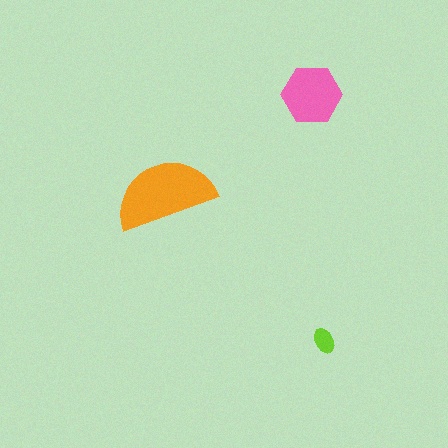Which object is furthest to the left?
The orange semicircle is leftmost.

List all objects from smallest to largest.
The lime ellipse, the pink hexagon, the orange semicircle.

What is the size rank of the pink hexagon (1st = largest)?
2nd.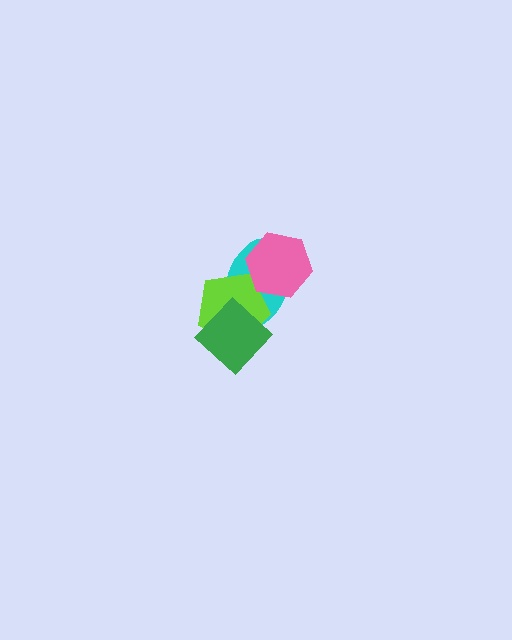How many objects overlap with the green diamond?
2 objects overlap with the green diamond.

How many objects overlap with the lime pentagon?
3 objects overlap with the lime pentagon.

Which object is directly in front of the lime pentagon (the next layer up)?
The green diamond is directly in front of the lime pentagon.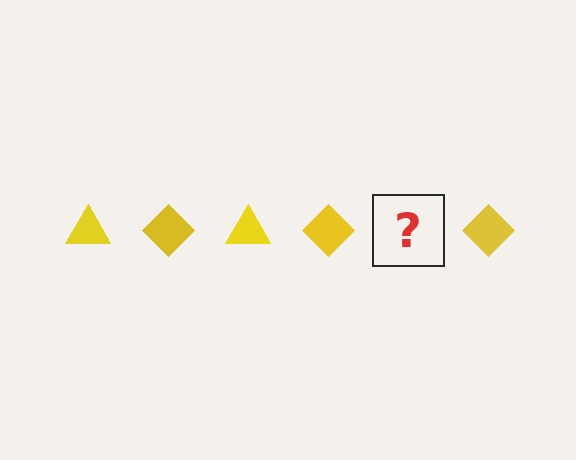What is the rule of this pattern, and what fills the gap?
The rule is that the pattern cycles through triangle, diamond shapes in yellow. The gap should be filled with a yellow triangle.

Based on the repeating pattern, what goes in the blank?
The blank should be a yellow triangle.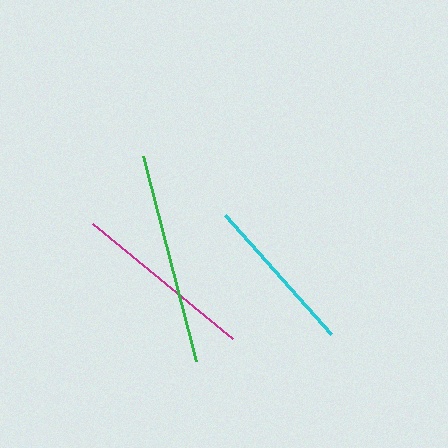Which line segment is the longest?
The green line is the longest at approximately 211 pixels.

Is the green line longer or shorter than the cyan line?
The green line is longer than the cyan line.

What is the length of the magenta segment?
The magenta segment is approximately 181 pixels long.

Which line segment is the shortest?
The cyan line is the shortest at approximately 159 pixels.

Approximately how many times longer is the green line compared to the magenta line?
The green line is approximately 1.2 times the length of the magenta line.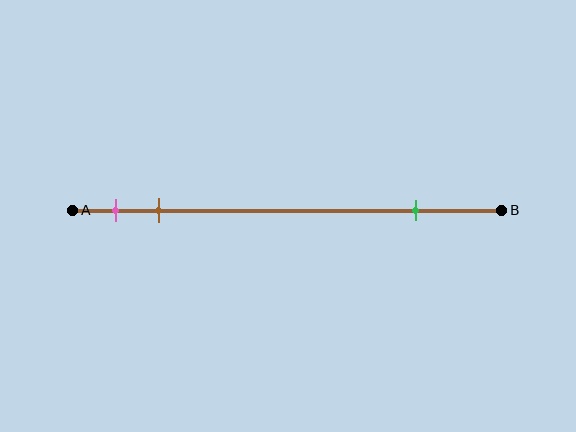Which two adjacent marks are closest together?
The pink and brown marks are the closest adjacent pair.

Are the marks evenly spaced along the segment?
No, the marks are not evenly spaced.